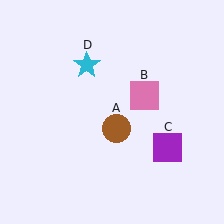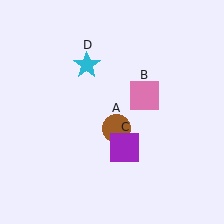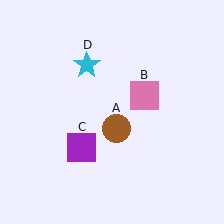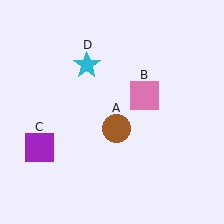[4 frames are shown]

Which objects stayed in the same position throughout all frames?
Brown circle (object A) and pink square (object B) and cyan star (object D) remained stationary.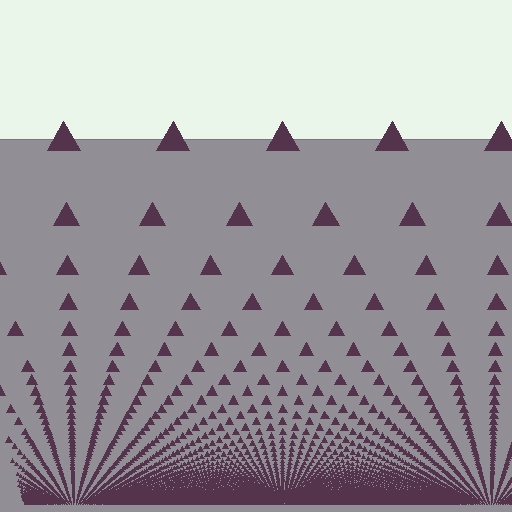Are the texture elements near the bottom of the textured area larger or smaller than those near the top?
Smaller. The gradient is inverted — elements near the bottom are smaller and denser.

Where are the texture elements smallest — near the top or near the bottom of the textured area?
Near the bottom.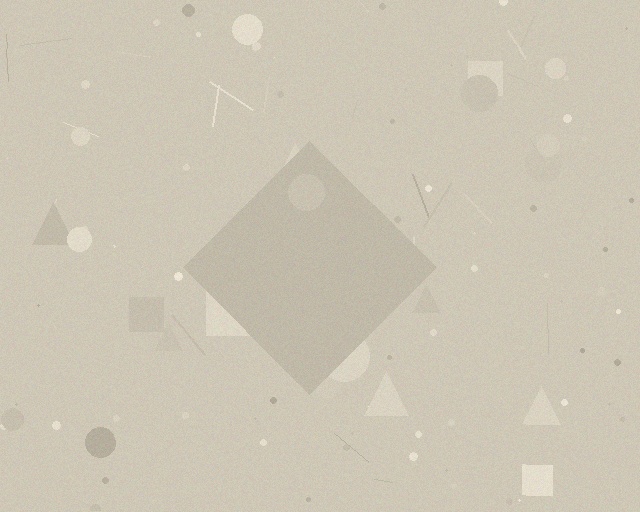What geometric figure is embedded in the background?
A diamond is embedded in the background.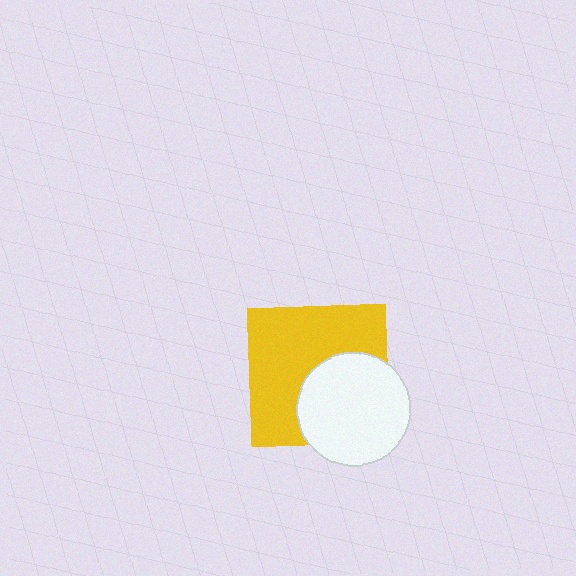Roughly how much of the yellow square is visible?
About half of it is visible (roughly 61%).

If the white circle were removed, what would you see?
You would see the complete yellow square.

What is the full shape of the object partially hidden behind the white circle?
The partially hidden object is a yellow square.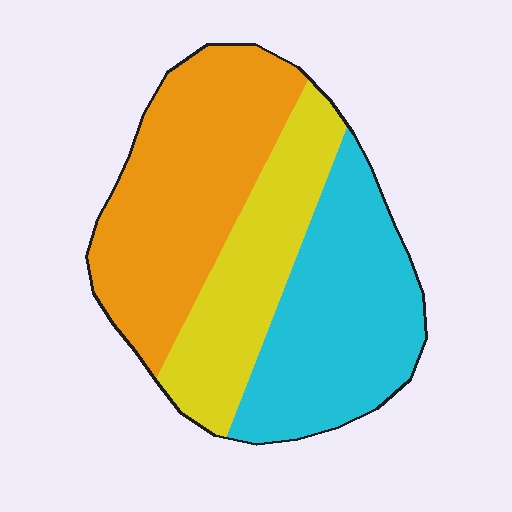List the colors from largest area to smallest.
From largest to smallest: orange, cyan, yellow.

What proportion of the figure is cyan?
Cyan takes up about one third (1/3) of the figure.